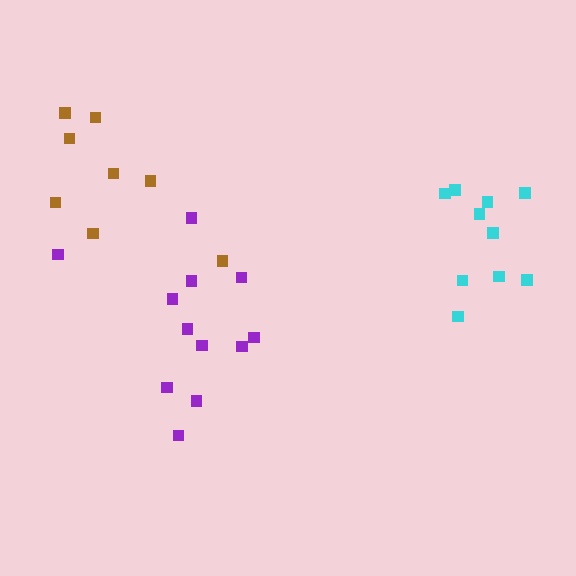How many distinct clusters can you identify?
There are 3 distinct clusters.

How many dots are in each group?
Group 1: 12 dots, Group 2: 10 dots, Group 3: 8 dots (30 total).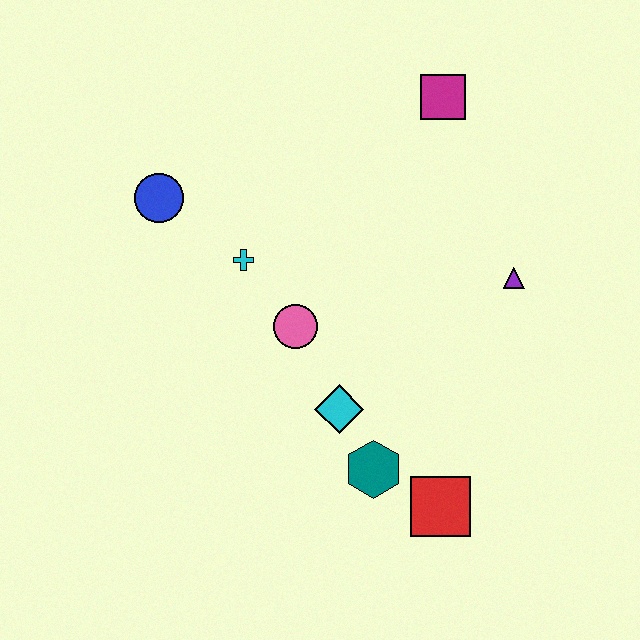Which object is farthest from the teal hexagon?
The magenta square is farthest from the teal hexagon.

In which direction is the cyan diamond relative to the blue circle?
The cyan diamond is below the blue circle.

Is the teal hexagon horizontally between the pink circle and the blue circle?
No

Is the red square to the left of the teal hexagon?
No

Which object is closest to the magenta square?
The purple triangle is closest to the magenta square.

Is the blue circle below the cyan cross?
No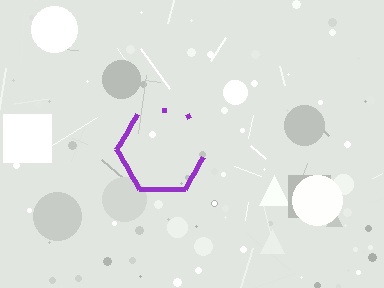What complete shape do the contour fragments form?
The contour fragments form a hexagon.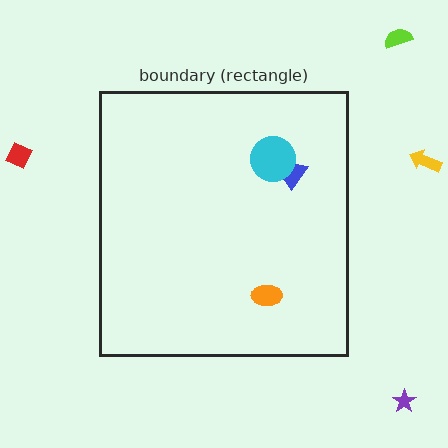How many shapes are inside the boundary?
3 inside, 4 outside.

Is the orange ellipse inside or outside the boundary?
Inside.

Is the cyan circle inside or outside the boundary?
Inside.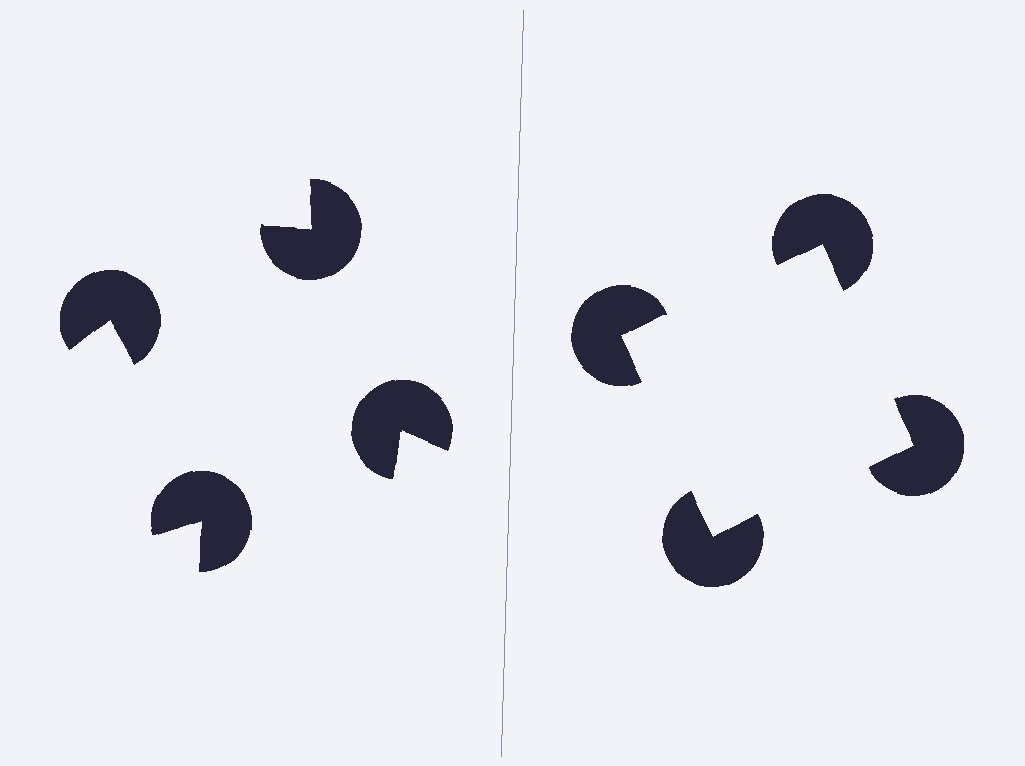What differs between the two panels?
The pac-man discs are positioned identically on both sides; only the wedge orientations differ. On the right they align to a square; on the left they are misaligned.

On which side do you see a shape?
An illusory square appears on the right side. On the left side the wedge cuts are rotated, so no coherent shape forms.